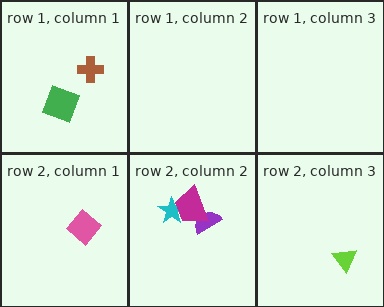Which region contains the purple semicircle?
The row 2, column 2 region.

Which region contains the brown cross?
The row 1, column 1 region.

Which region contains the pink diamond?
The row 2, column 1 region.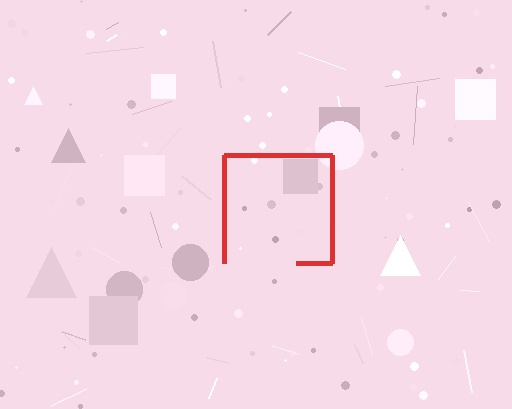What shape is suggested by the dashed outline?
The dashed outline suggests a square.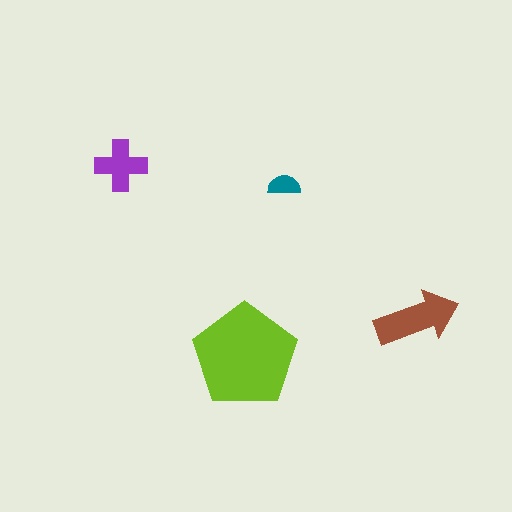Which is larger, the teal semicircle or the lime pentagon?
The lime pentagon.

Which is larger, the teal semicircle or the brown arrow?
The brown arrow.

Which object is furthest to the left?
The purple cross is leftmost.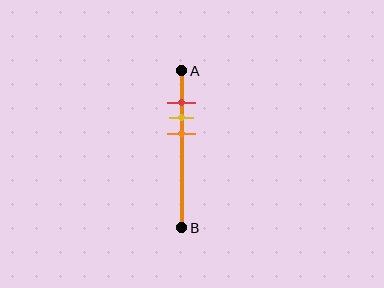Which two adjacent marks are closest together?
The red and yellow marks are the closest adjacent pair.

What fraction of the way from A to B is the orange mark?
The orange mark is approximately 40% (0.4) of the way from A to B.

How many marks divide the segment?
There are 3 marks dividing the segment.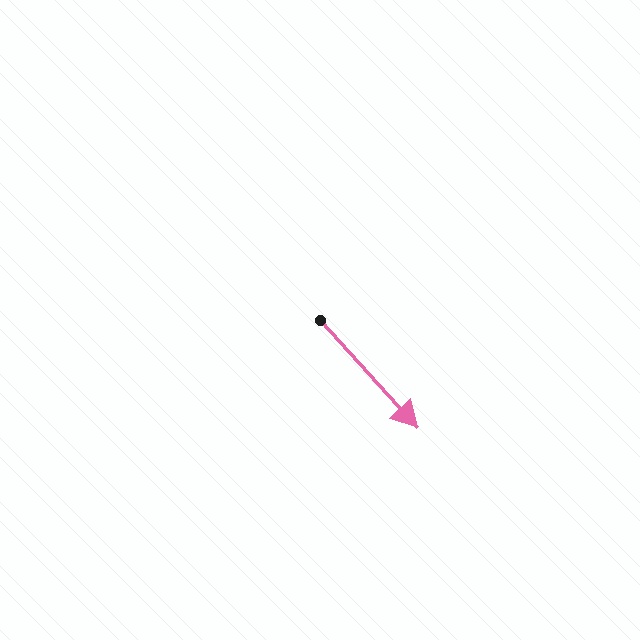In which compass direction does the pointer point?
Southeast.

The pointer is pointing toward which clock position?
Roughly 5 o'clock.